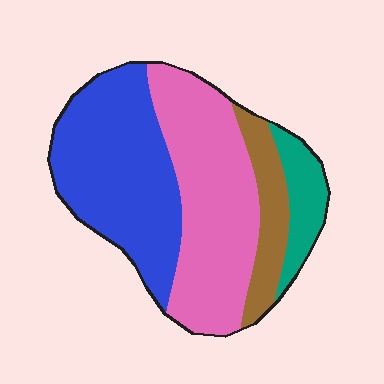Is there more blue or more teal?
Blue.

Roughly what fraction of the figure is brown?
Brown takes up less than a sixth of the figure.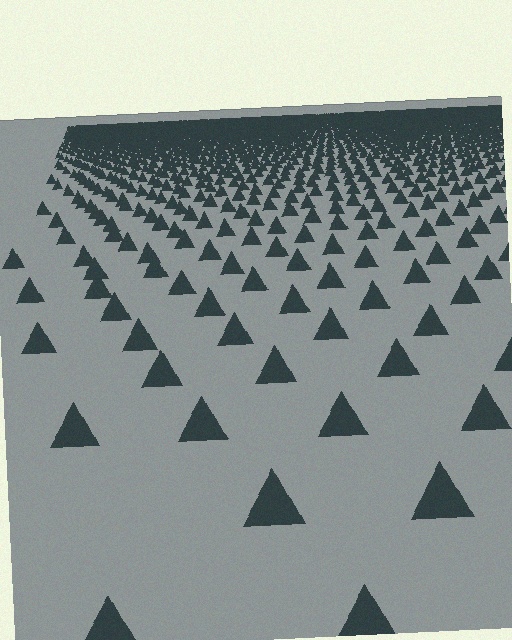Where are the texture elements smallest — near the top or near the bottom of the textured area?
Near the top.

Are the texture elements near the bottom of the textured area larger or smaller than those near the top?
Larger. Near the bottom, elements are closer to the viewer and appear at a bigger on-screen size.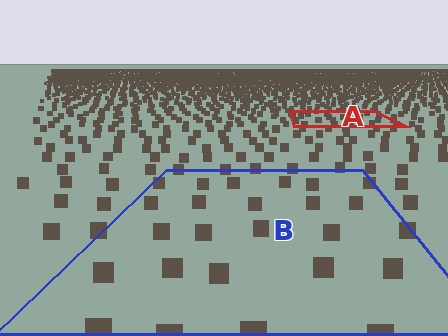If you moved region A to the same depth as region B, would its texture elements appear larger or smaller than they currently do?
They would appear larger. At a closer depth, the same texture elements are projected at a bigger on-screen size.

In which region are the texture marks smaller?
The texture marks are smaller in region A, because it is farther away.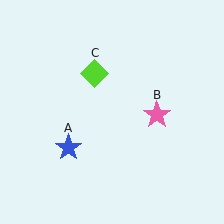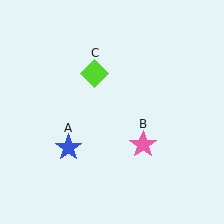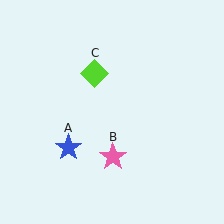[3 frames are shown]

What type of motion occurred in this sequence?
The pink star (object B) rotated clockwise around the center of the scene.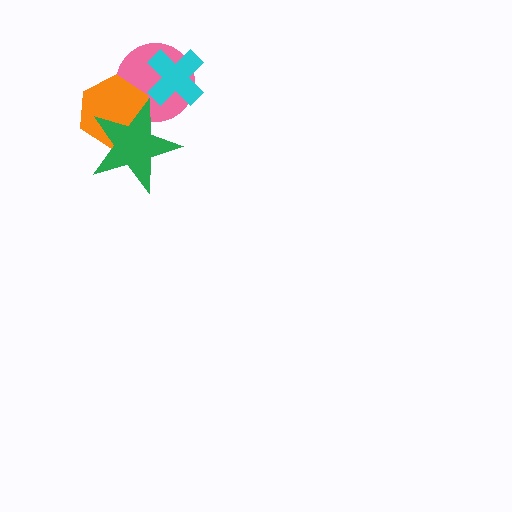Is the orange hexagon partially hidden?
Yes, it is partially covered by another shape.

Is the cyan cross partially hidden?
No, no other shape covers it.